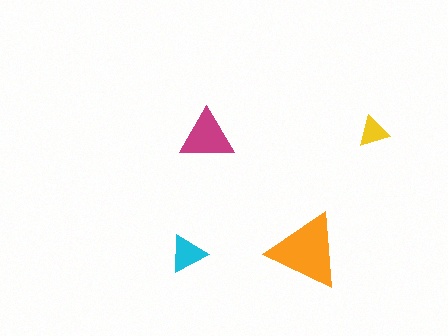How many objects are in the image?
There are 4 objects in the image.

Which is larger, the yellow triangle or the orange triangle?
The orange one.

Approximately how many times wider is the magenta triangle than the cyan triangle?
About 1.5 times wider.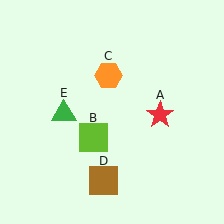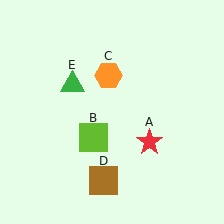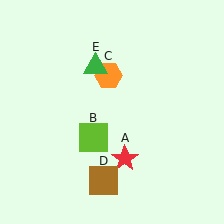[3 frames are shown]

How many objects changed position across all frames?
2 objects changed position: red star (object A), green triangle (object E).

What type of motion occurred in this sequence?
The red star (object A), green triangle (object E) rotated clockwise around the center of the scene.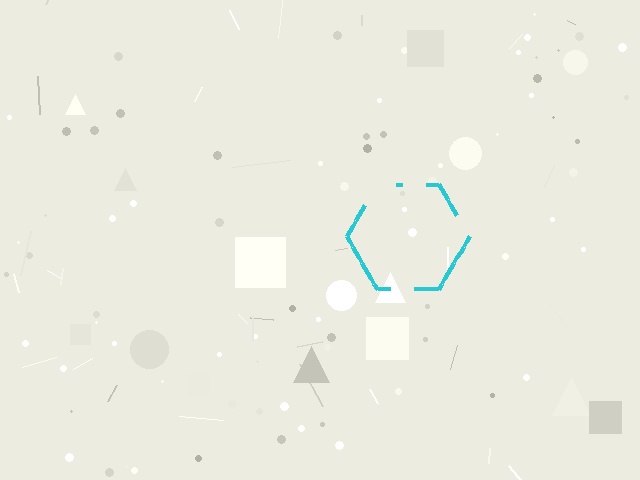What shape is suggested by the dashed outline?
The dashed outline suggests a hexagon.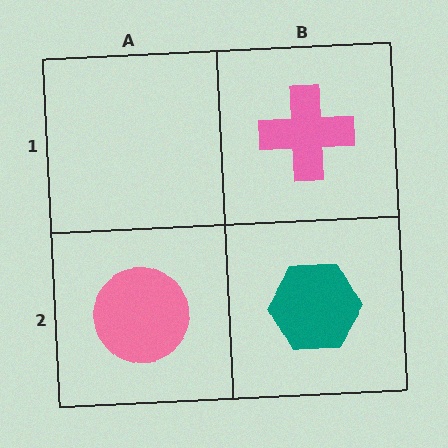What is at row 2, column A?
A pink circle.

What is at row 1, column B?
A pink cross.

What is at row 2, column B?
A teal hexagon.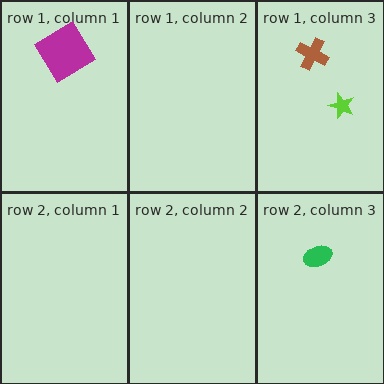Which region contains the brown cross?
The row 1, column 3 region.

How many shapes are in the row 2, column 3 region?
1.